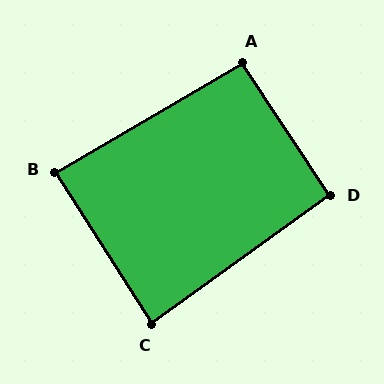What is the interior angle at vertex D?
Approximately 92 degrees (approximately right).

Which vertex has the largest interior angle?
A, at approximately 93 degrees.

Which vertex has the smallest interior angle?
C, at approximately 87 degrees.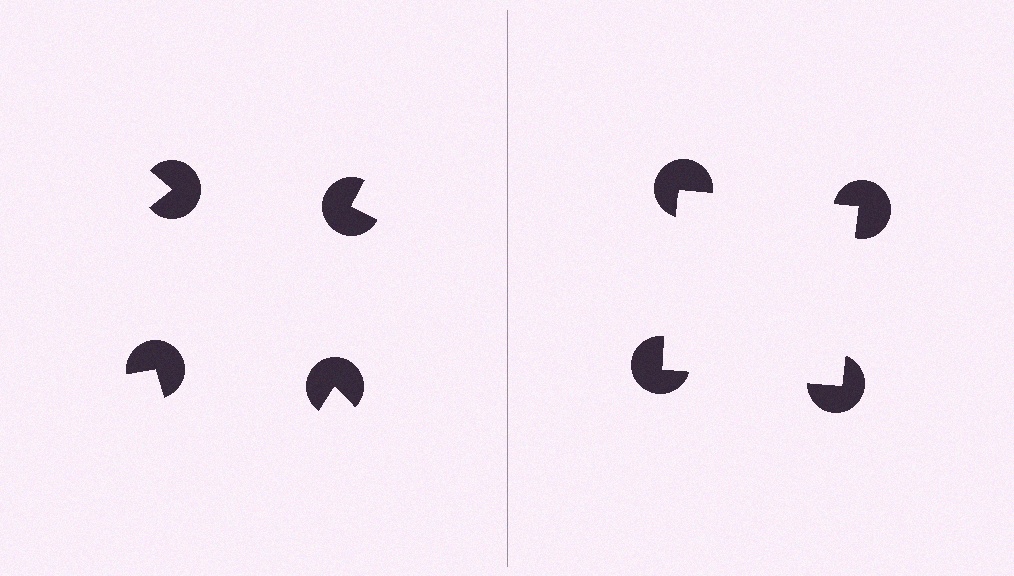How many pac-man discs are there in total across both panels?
8 — 4 on each side.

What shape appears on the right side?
An illusory square.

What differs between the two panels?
The pac-man discs are positioned identically on both sides; only the wedge orientations differ. On the right they align to a square; on the left they are misaligned.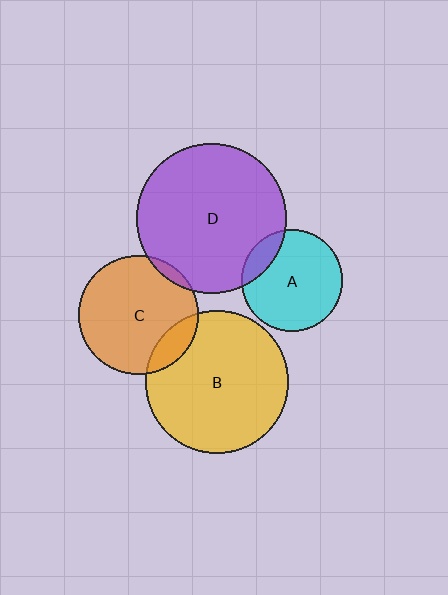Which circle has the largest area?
Circle D (purple).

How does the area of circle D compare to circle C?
Approximately 1.6 times.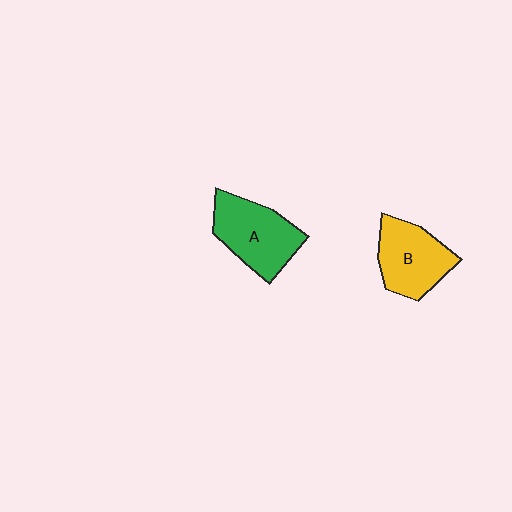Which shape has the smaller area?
Shape B (yellow).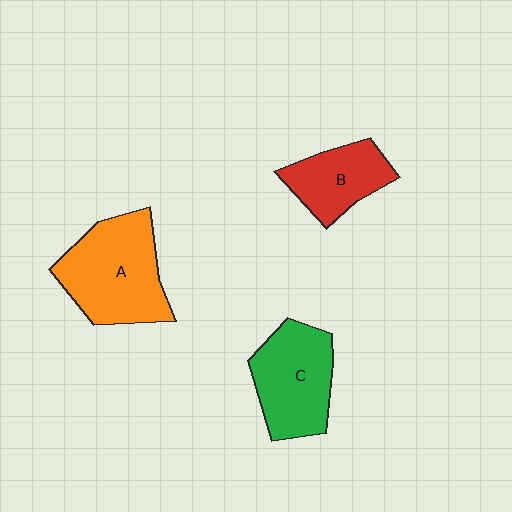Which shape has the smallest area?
Shape B (red).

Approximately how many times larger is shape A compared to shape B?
Approximately 1.6 times.